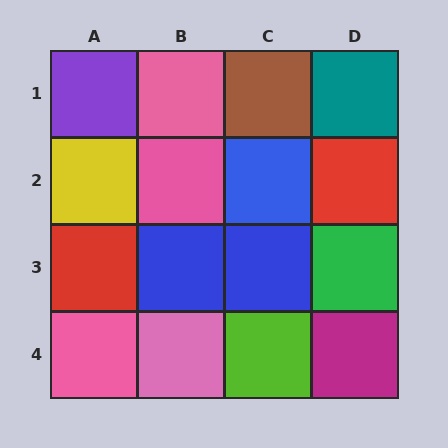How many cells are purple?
1 cell is purple.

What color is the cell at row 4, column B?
Pink.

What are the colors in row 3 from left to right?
Red, blue, blue, green.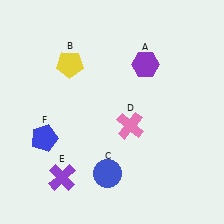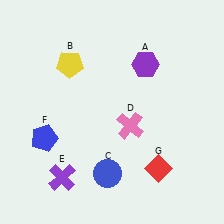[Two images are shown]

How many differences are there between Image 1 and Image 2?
There is 1 difference between the two images.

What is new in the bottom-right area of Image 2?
A red diamond (G) was added in the bottom-right area of Image 2.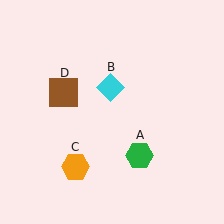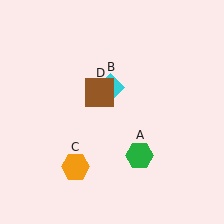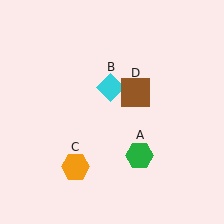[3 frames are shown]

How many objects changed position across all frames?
1 object changed position: brown square (object D).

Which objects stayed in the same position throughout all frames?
Green hexagon (object A) and cyan diamond (object B) and orange hexagon (object C) remained stationary.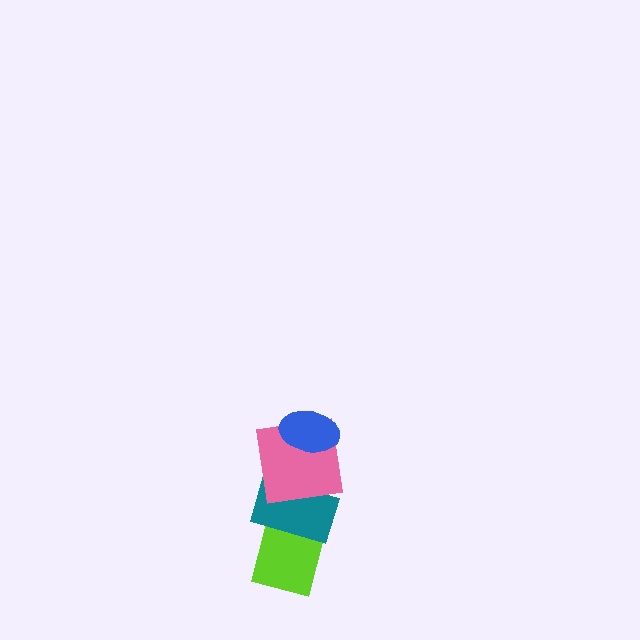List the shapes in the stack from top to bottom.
From top to bottom: the blue ellipse, the pink square, the teal rectangle, the lime square.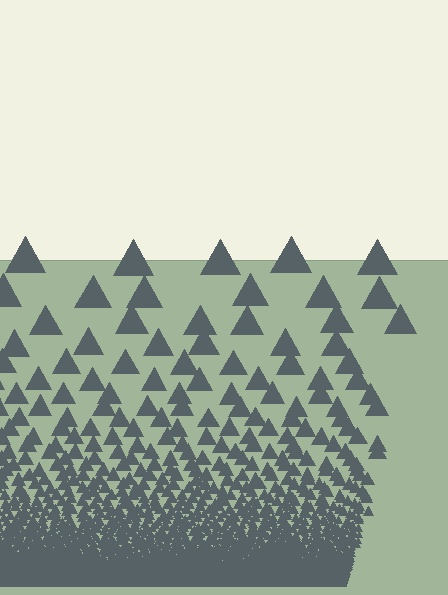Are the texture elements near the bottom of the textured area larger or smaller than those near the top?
Smaller. The gradient is inverted — elements near the bottom are smaller and denser.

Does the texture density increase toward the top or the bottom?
Density increases toward the bottom.